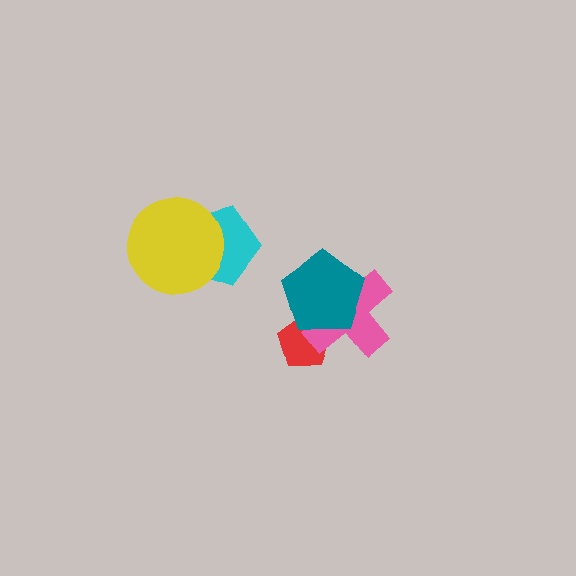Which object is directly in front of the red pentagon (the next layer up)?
The pink cross is directly in front of the red pentagon.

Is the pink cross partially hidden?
Yes, it is partially covered by another shape.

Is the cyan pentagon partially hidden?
Yes, it is partially covered by another shape.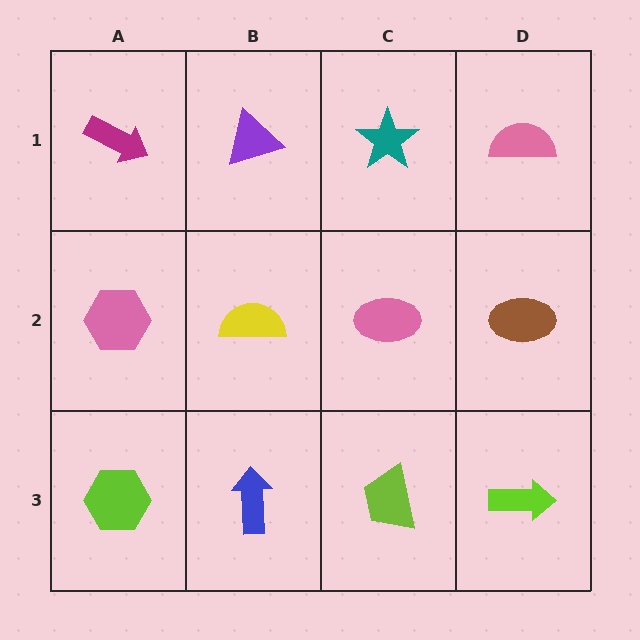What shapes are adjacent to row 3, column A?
A pink hexagon (row 2, column A), a blue arrow (row 3, column B).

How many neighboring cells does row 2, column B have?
4.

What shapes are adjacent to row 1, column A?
A pink hexagon (row 2, column A), a purple triangle (row 1, column B).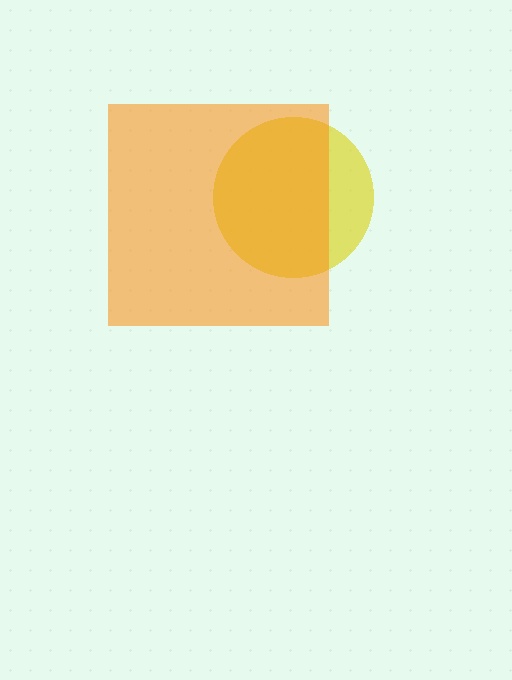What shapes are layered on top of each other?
The layered shapes are: a yellow circle, an orange square.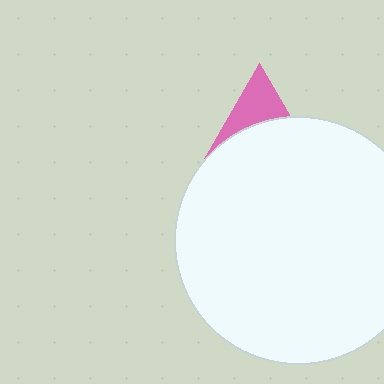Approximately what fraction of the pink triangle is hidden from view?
Roughly 64% of the pink triangle is hidden behind the white circle.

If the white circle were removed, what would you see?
You would see the complete pink triangle.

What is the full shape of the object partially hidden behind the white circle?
The partially hidden object is a pink triangle.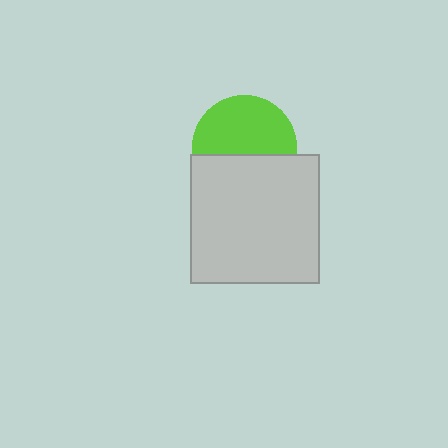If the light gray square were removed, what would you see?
You would see the complete lime circle.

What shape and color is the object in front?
The object in front is a light gray square.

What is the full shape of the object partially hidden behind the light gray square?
The partially hidden object is a lime circle.